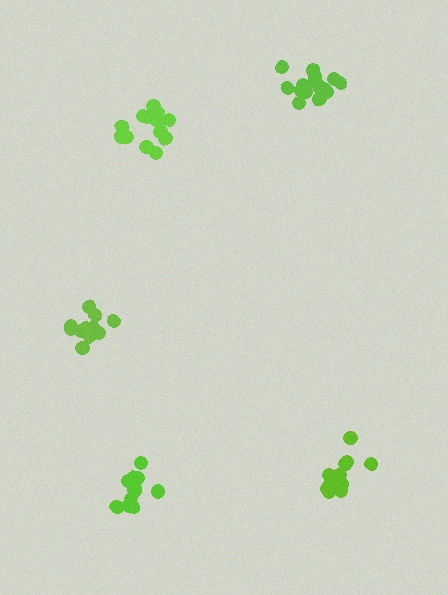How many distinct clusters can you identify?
There are 5 distinct clusters.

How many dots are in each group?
Group 1: 11 dots, Group 2: 14 dots, Group 3: 14 dots, Group 4: 15 dots, Group 5: 15 dots (69 total).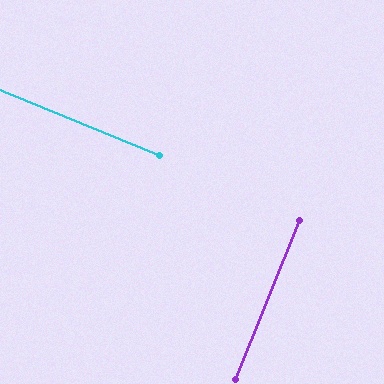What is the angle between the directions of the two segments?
Approximately 89 degrees.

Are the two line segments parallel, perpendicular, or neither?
Perpendicular — they meet at approximately 89°.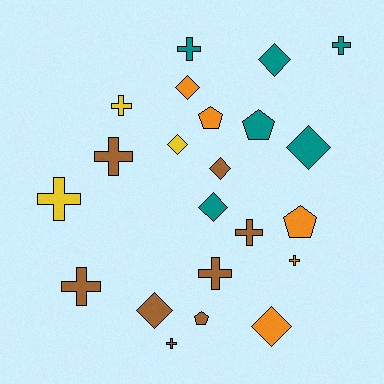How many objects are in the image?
There are 22 objects.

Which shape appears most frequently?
Cross, with 10 objects.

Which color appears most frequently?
Brown, with 8 objects.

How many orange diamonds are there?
There are 2 orange diamonds.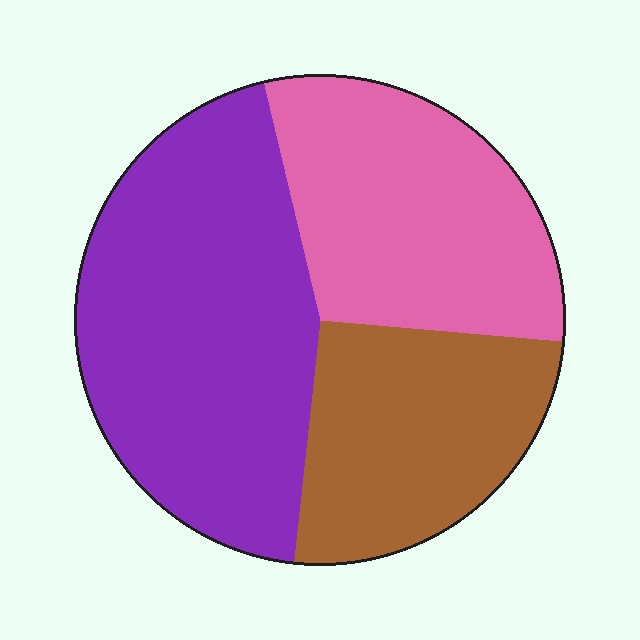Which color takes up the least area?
Brown, at roughly 25%.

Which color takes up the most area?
Purple, at roughly 45%.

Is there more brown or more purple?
Purple.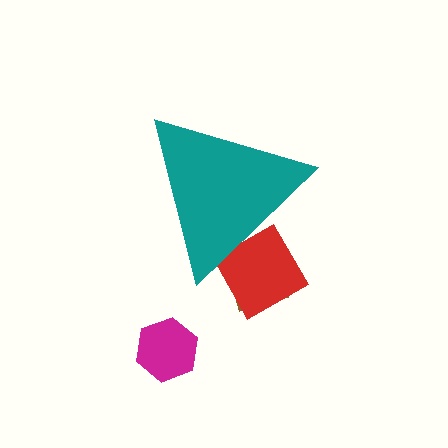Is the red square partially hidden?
Yes, the red square is partially hidden behind the teal triangle.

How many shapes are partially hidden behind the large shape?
2 shapes are partially hidden.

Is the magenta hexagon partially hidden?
No, the magenta hexagon is fully visible.